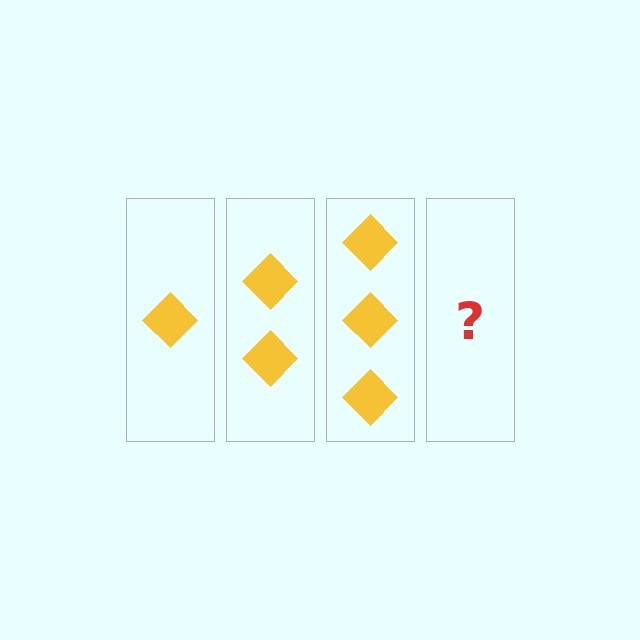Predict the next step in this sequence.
The next step is 4 diamonds.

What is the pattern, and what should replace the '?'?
The pattern is that each step adds one more diamond. The '?' should be 4 diamonds.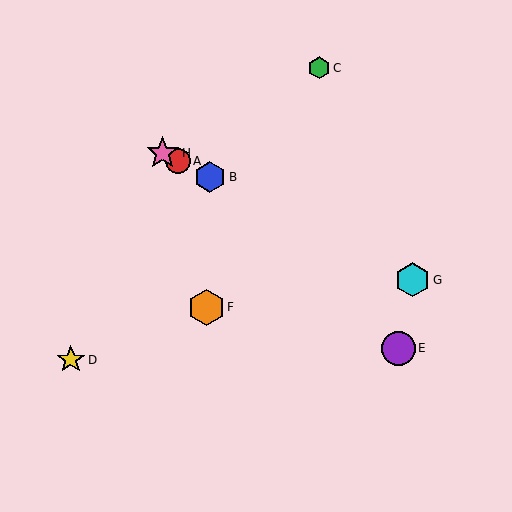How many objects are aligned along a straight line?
4 objects (A, B, G, H) are aligned along a straight line.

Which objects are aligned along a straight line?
Objects A, B, G, H are aligned along a straight line.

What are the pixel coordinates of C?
Object C is at (319, 68).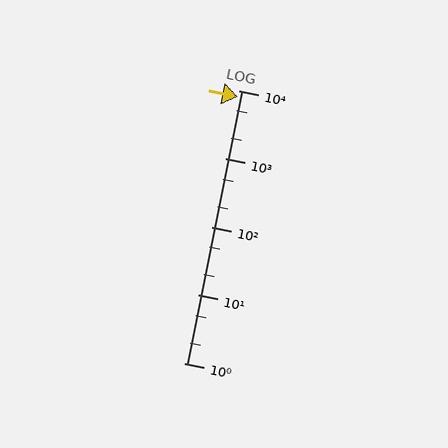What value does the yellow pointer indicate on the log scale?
The pointer indicates approximately 8100.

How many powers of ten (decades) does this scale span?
The scale spans 4 decades, from 1 to 10000.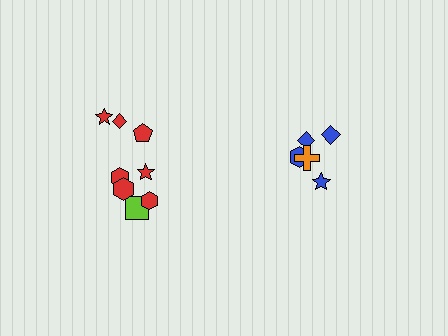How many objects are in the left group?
There are 8 objects.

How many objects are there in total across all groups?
There are 13 objects.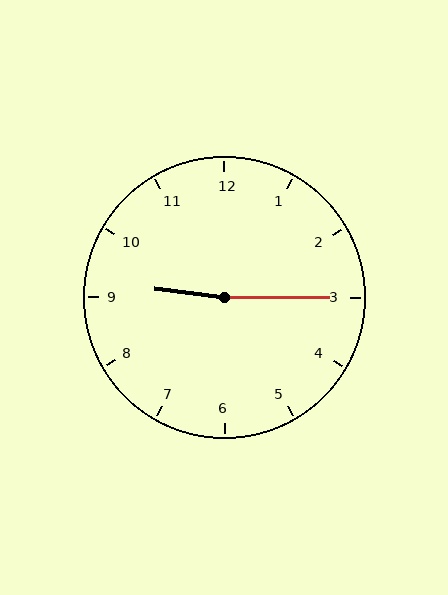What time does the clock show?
9:15.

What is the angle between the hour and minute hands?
Approximately 172 degrees.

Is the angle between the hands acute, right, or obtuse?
It is obtuse.